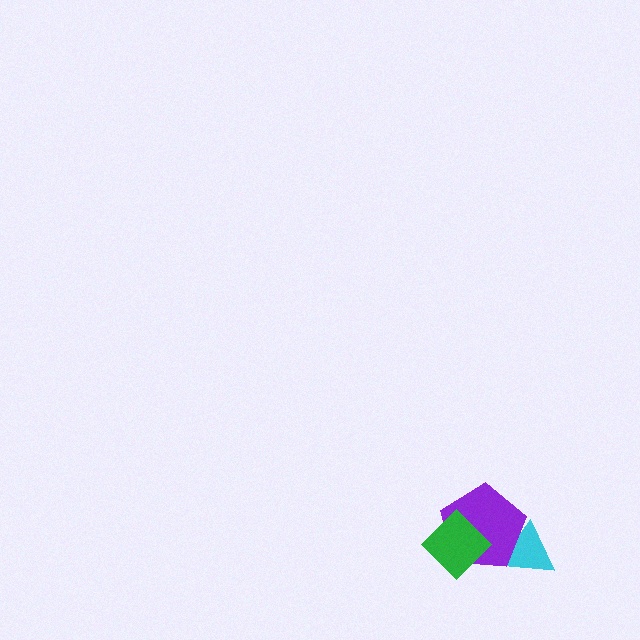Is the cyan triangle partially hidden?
Yes, it is partially covered by another shape.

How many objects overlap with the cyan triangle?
1 object overlaps with the cyan triangle.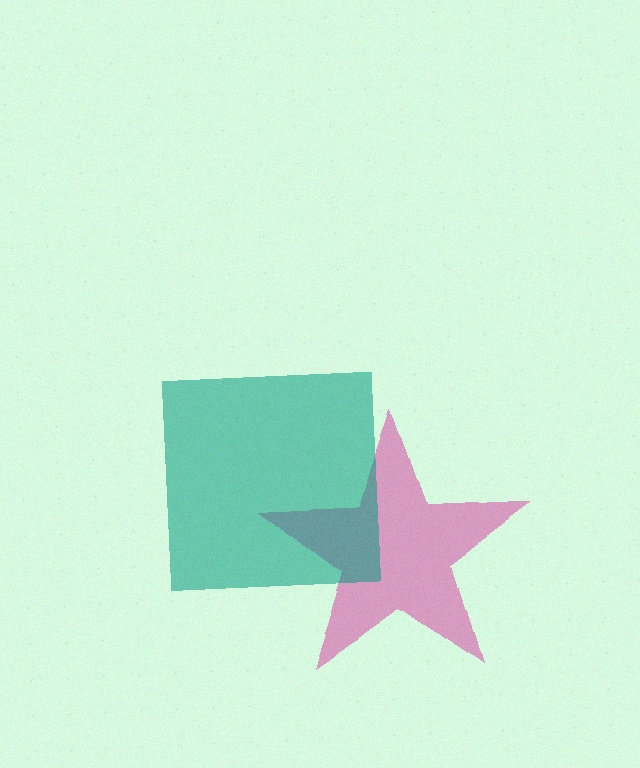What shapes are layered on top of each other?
The layered shapes are: a magenta star, a teal square.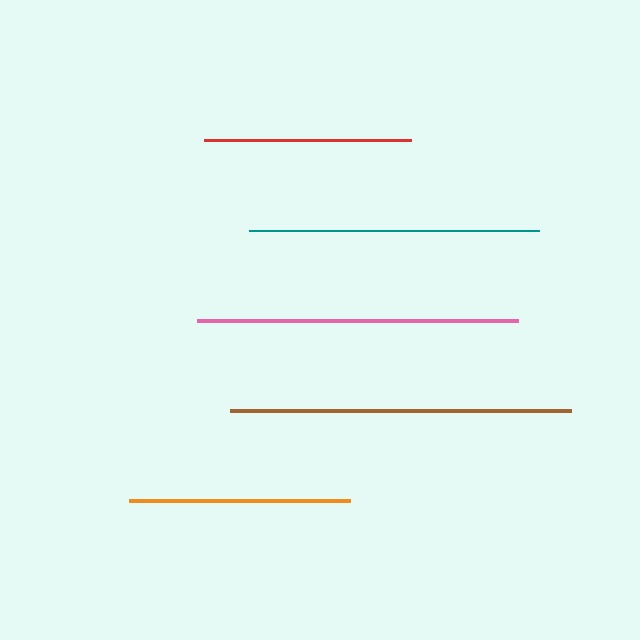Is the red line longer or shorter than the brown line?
The brown line is longer than the red line.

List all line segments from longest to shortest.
From longest to shortest: brown, pink, teal, orange, red.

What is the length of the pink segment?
The pink segment is approximately 321 pixels long.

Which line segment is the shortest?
The red line is the shortest at approximately 206 pixels.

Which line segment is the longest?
The brown line is the longest at approximately 342 pixels.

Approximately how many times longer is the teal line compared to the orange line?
The teal line is approximately 1.3 times the length of the orange line.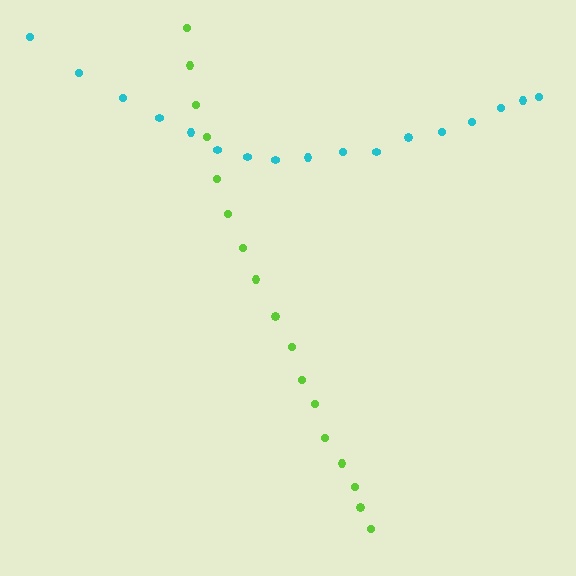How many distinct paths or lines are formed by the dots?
There are 2 distinct paths.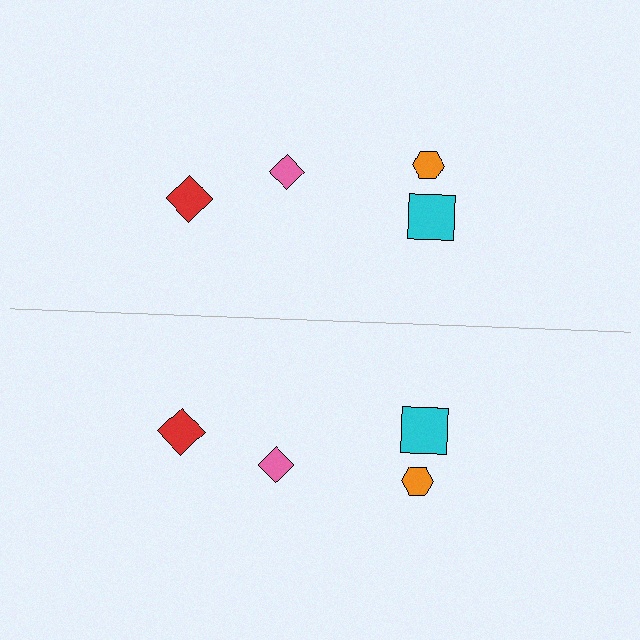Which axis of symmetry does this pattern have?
The pattern has a horizontal axis of symmetry running through the center of the image.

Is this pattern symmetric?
Yes, this pattern has bilateral (reflection) symmetry.